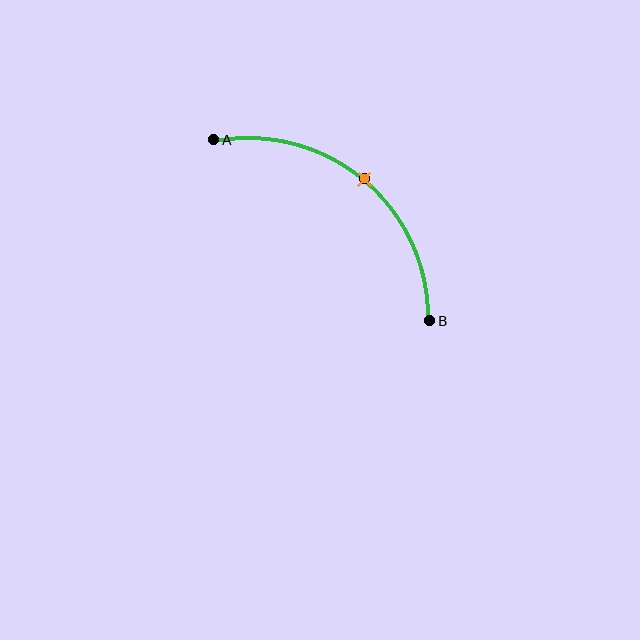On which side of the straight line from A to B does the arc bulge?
The arc bulges above and to the right of the straight line connecting A and B.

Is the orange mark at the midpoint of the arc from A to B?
Yes. The orange mark lies on the arc at equal arc-length from both A and B — it is the arc midpoint.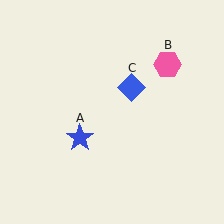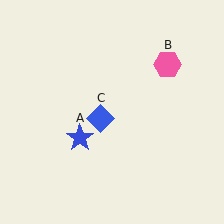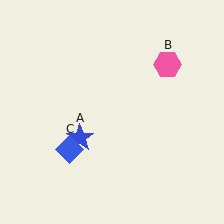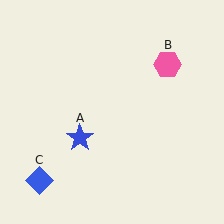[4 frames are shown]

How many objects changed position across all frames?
1 object changed position: blue diamond (object C).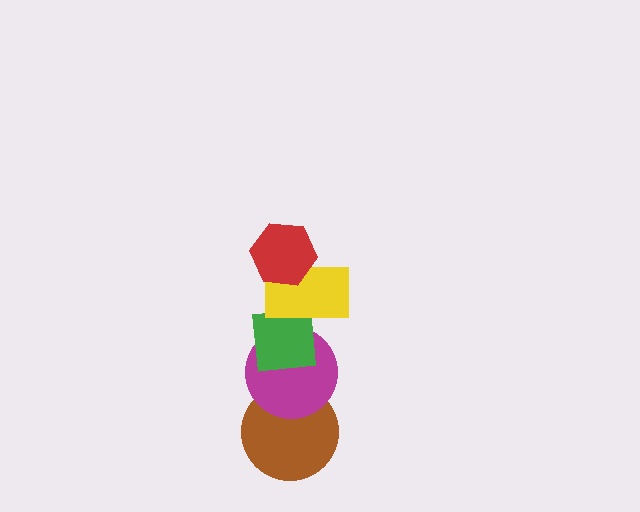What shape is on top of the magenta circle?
The green square is on top of the magenta circle.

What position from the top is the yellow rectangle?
The yellow rectangle is 2nd from the top.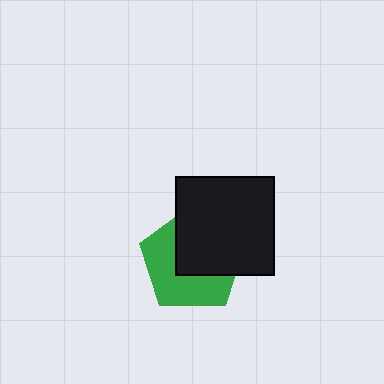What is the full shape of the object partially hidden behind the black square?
The partially hidden object is a green pentagon.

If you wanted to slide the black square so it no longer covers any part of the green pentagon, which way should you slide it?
Slide it toward the upper-right — that is the most direct way to separate the two shapes.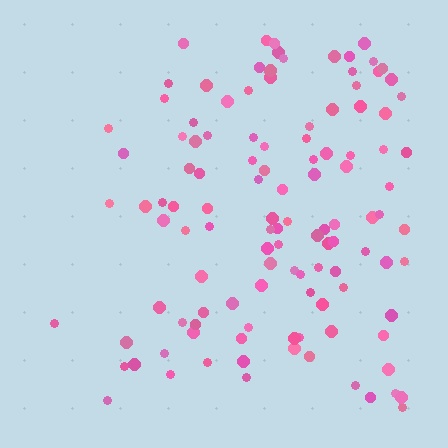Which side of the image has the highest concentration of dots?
The right.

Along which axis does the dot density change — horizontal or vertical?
Horizontal.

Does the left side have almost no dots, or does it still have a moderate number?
Still a moderate number, just noticeably fewer than the right.